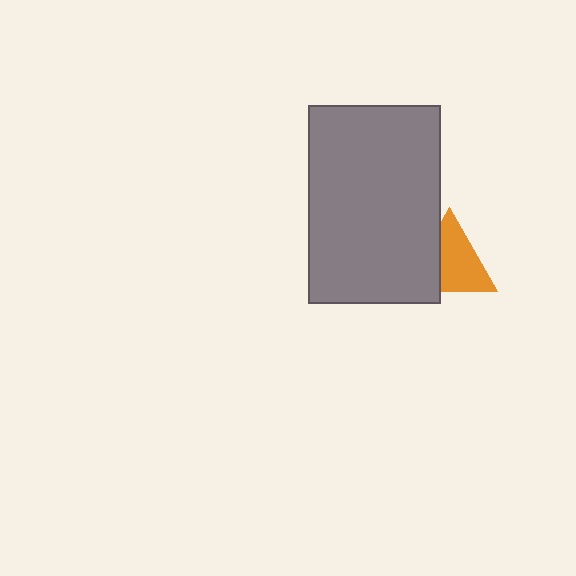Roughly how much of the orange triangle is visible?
Most of it is visible (roughly 65%).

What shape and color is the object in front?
The object in front is a gray rectangle.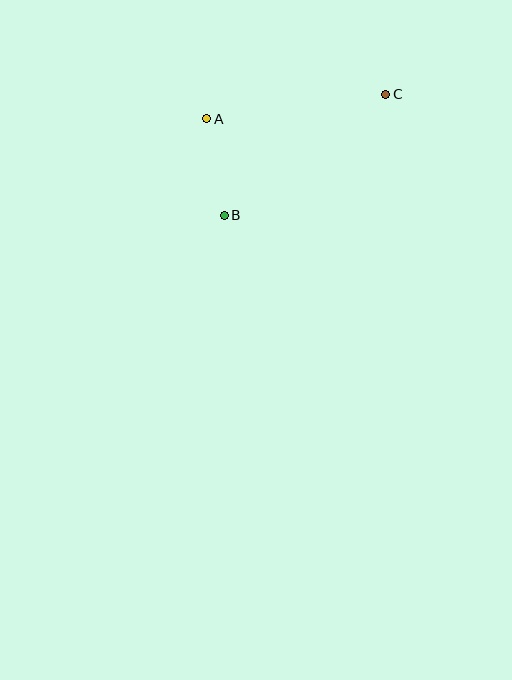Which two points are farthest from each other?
Points B and C are farthest from each other.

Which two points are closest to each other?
Points A and B are closest to each other.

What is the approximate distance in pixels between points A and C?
The distance between A and C is approximately 181 pixels.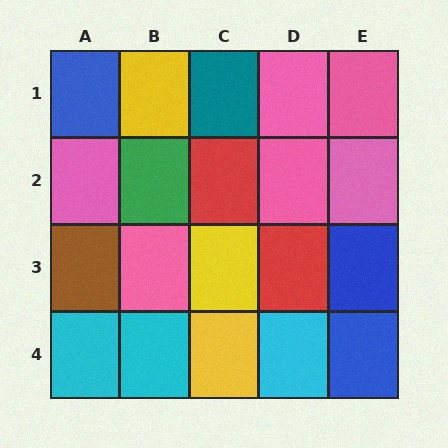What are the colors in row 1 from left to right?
Blue, yellow, teal, pink, pink.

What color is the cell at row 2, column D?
Pink.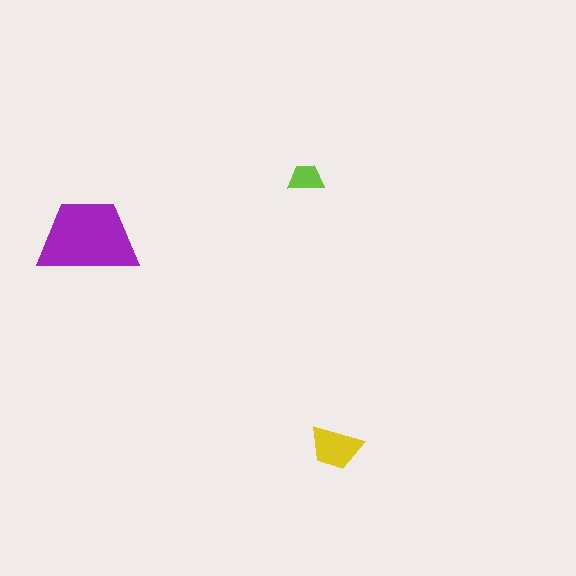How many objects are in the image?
There are 3 objects in the image.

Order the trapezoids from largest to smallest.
the purple one, the yellow one, the lime one.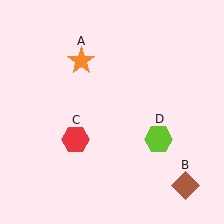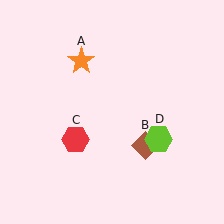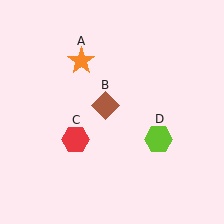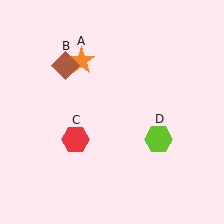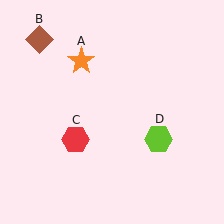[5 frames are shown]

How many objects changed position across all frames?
1 object changed position: brown diamond (object B).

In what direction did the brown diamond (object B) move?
The brown diamond (object B) moved up and to the left.